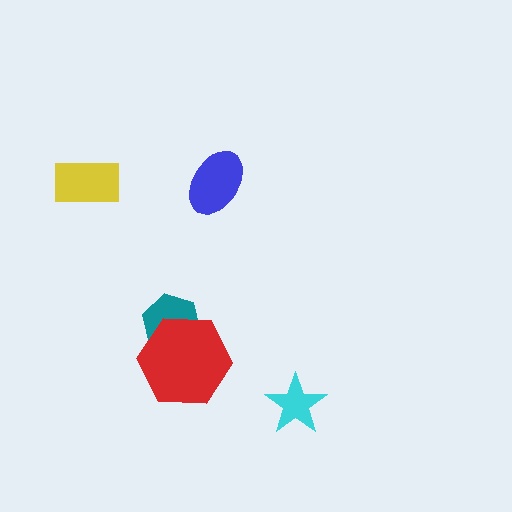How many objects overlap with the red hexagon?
1 object overlaps with the red hexagon.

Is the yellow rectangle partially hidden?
No, no other shape covers it.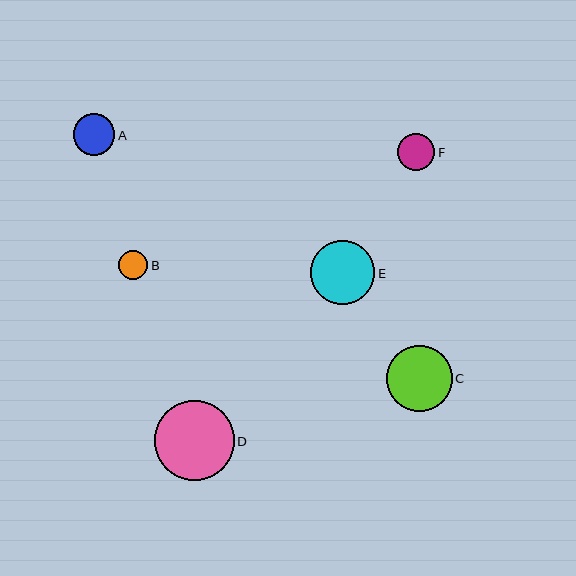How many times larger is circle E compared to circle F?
Circle E is approximately 1.7 times the size of circle F.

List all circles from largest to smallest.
From largest to smallest: D, C, E, A, F, B.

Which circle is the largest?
Circle D is the largest with a size of approximately 80 pixels.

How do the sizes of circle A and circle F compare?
Circle A and circle F are approximately the same size.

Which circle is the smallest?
Circle B is the smallest with a size of approximately 29 pixels.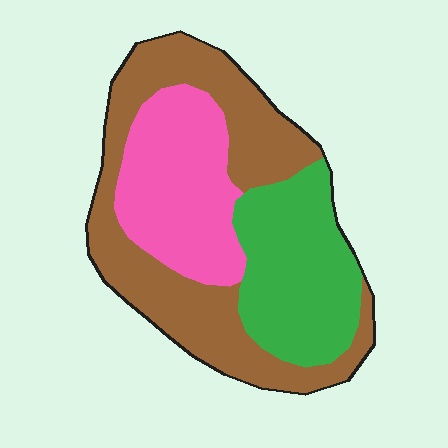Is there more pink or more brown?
Brown.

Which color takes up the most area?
Brown, at roughly 45%.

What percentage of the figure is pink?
Pink takes up about one quarter (1/4) of the figure.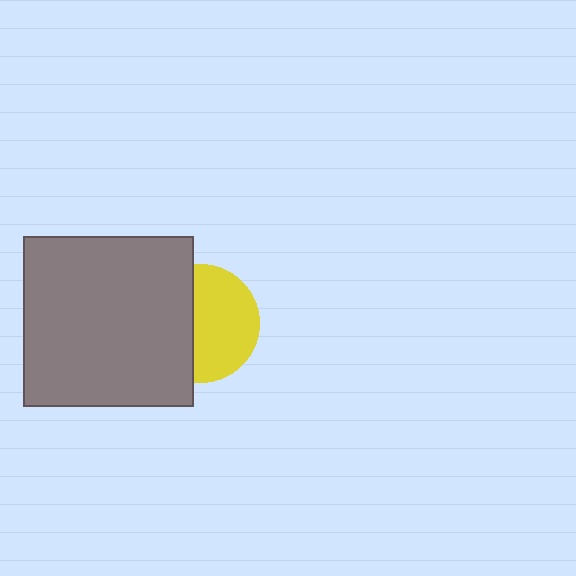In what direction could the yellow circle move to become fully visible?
The yellow circle could move right. That would shift it out from behind the gray square entirely.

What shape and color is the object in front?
The object in front is a gray square.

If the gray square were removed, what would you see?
You would see the complete yellow circle.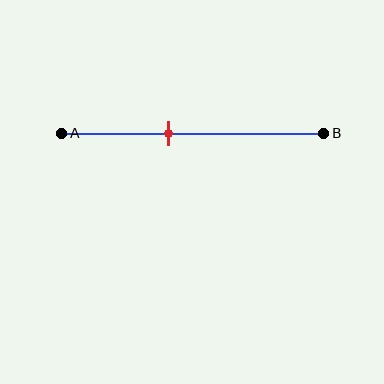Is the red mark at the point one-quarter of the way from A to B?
No, the mark is at about 40% from A, not at the 25% one-quarter point.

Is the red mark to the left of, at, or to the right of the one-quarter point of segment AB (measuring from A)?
The red mark is to the right of the one-quarter point of segment AB.